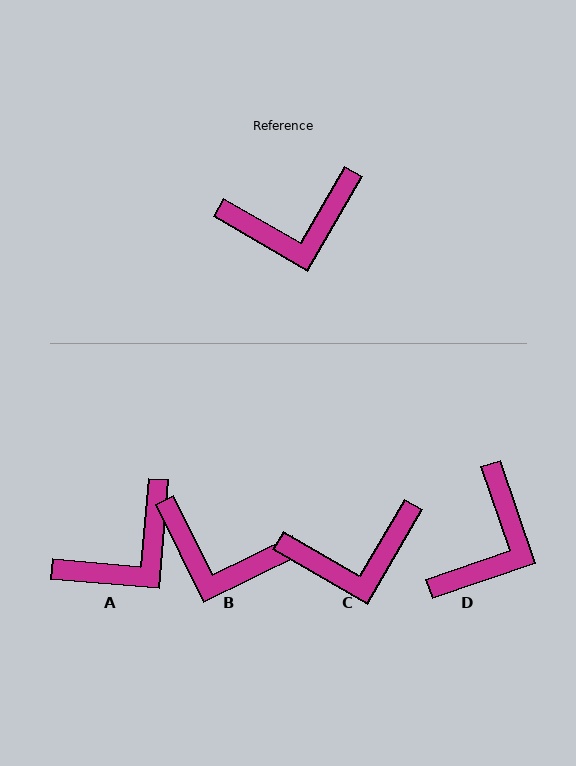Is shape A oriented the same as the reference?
No, it is off by about 25 degrees.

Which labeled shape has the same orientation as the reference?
C.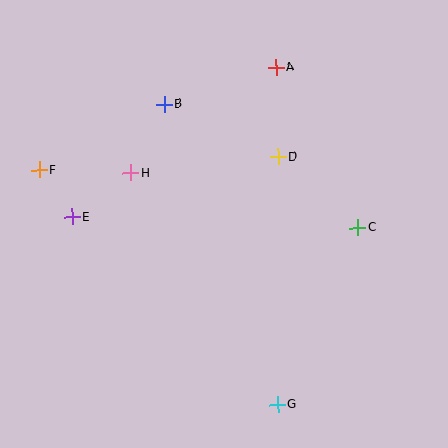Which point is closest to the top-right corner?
Point A is closest to the top-right corner.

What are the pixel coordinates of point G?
Point G is at (277, 404).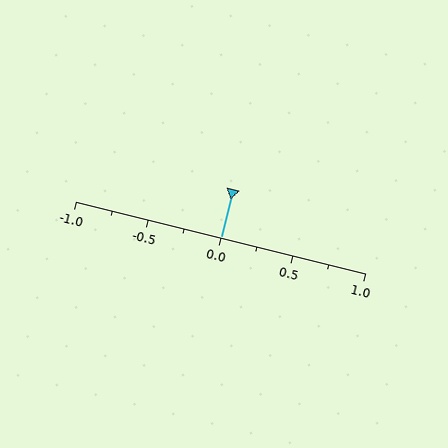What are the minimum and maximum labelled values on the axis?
The axis runs from -1.0 to 1.0.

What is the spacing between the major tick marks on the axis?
The major ticks are spaced 0.5 apart.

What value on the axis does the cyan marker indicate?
The marker indicates approximately 0.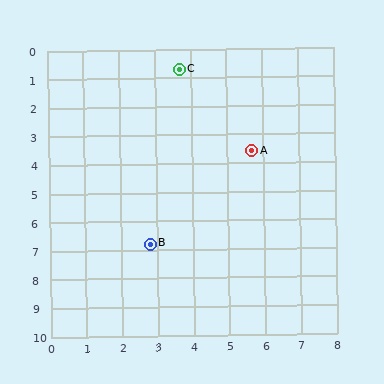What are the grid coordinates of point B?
Point B is at approximately (2.8, 6.8).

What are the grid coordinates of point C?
Point C is at approximately (3.7, 0.7).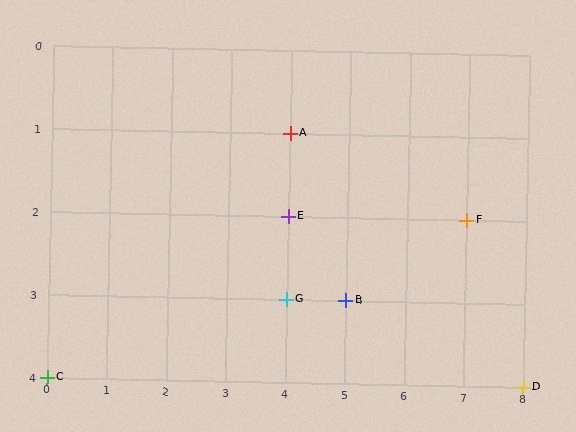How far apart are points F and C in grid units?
Points F and C are 7 columns and 2 rows apart (about 7.3 grid units diagonally).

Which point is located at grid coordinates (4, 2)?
Point E is at (4, 2).